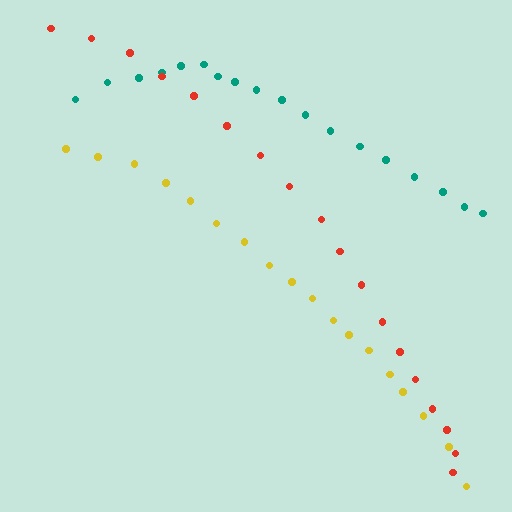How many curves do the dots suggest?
There are 3 distinct paths.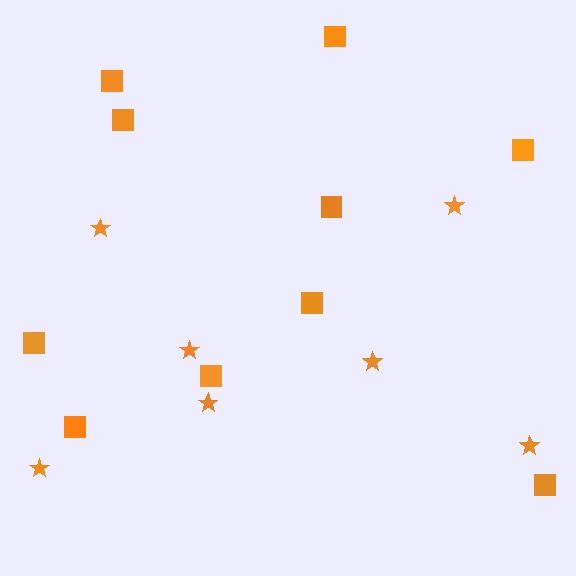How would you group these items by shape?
There are 2 groups: one group of stars (7) and one group of squares (10).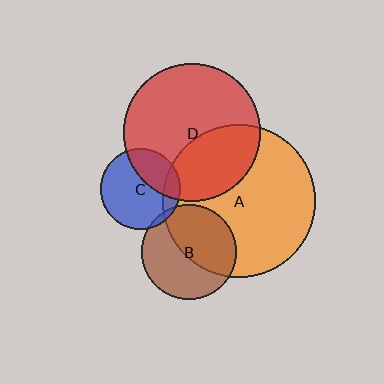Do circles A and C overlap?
Yes.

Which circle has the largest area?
Circle A (orange).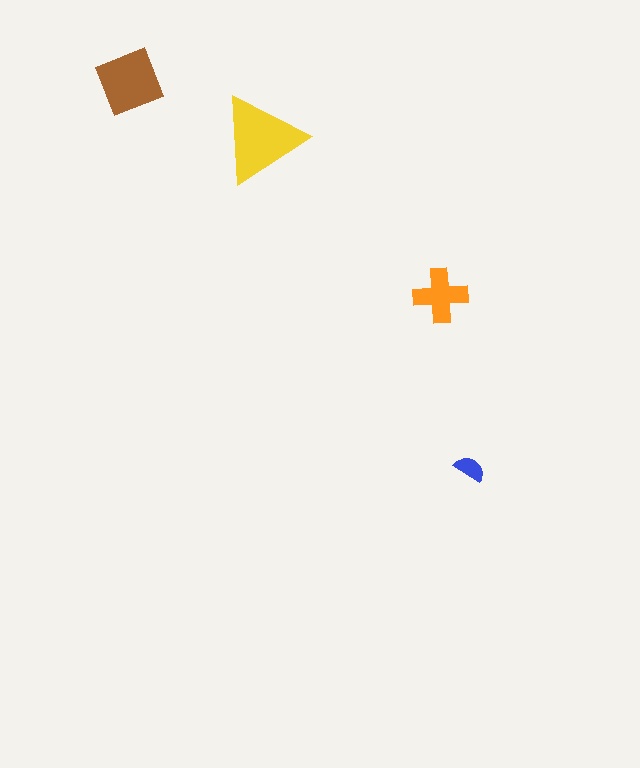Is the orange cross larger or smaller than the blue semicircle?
Larger.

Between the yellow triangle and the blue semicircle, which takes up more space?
The yellow triangle.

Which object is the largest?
The yellow triangle.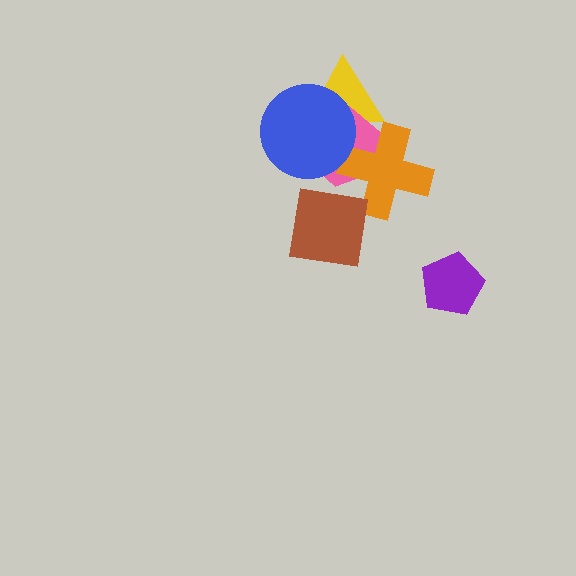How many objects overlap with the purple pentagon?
0 objects overlap with the purple pentagon.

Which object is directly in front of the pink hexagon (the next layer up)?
The orange cross is directly in front of the pink hexagon.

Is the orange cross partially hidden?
No, no other shape covers it.